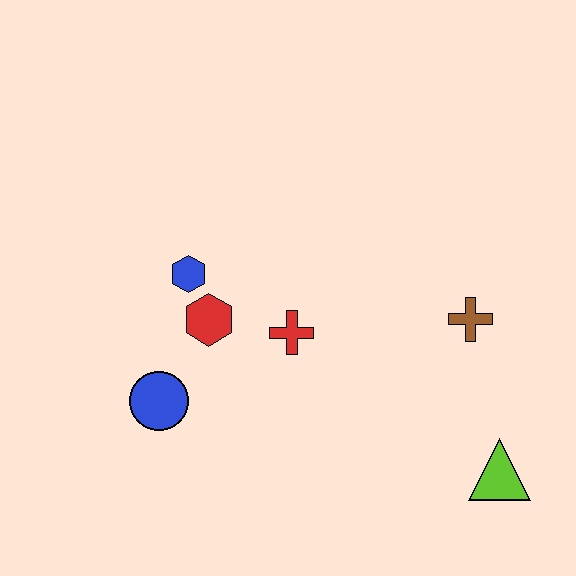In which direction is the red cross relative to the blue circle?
The red cross is to the right of the blue circle.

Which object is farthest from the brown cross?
The blue circle is farthest from the brown cross.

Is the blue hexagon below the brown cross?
No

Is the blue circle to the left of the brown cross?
Yes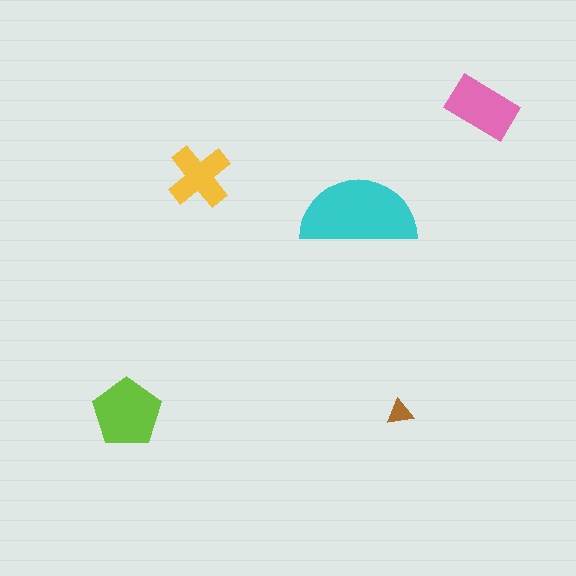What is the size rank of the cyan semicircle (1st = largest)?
1st.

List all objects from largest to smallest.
The cyan semicircle, the lime pentagon, the pink rectangle, the yellow cross, the brown triangle.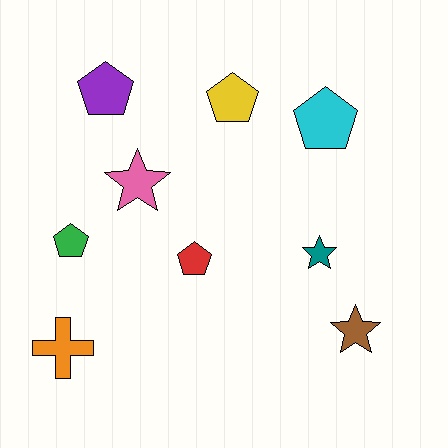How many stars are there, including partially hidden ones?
There are 3 stars.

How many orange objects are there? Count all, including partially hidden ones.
There is 1 orange object.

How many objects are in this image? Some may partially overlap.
There are 9 objects.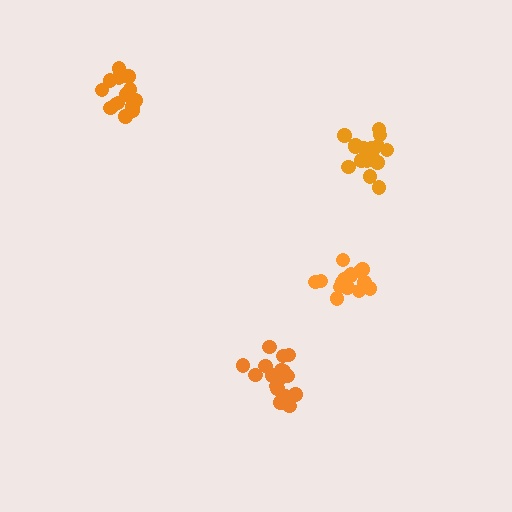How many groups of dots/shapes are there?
There are 4 groups.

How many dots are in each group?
Group 1: 16 dots, Group 2: 14 dots, Group 3: 18 dots, Group 4: 15 dots (63 total).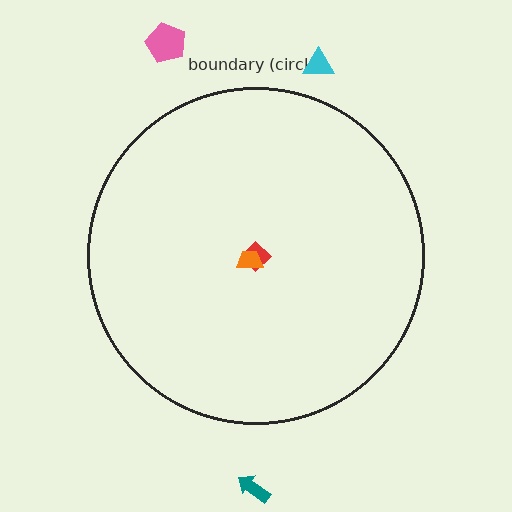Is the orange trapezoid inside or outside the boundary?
Inside.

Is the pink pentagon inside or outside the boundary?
Outside.